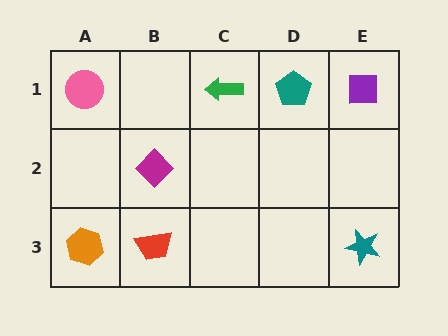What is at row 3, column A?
An orange hexagon.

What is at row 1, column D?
A teal pentagon.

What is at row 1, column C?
A green arrow.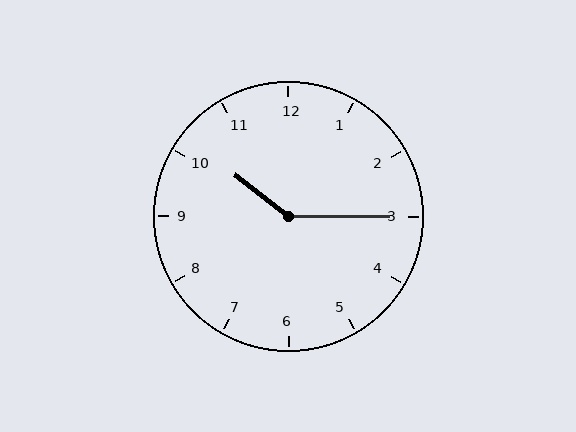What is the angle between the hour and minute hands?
Approximately 142 degrees.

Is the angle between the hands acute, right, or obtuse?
It is obtuse.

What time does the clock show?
10:15.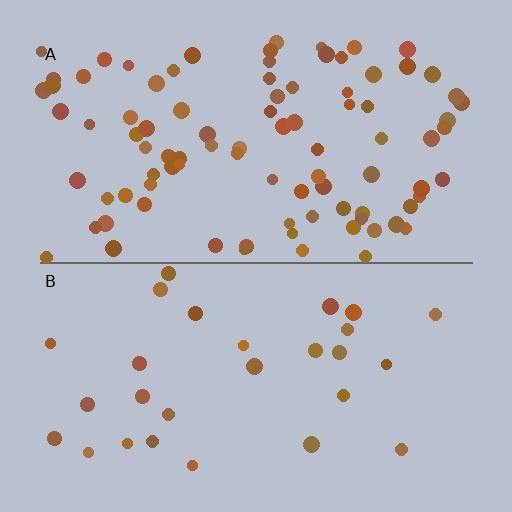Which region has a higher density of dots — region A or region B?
A (the top).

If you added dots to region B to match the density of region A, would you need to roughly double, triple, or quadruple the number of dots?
Approximately triple.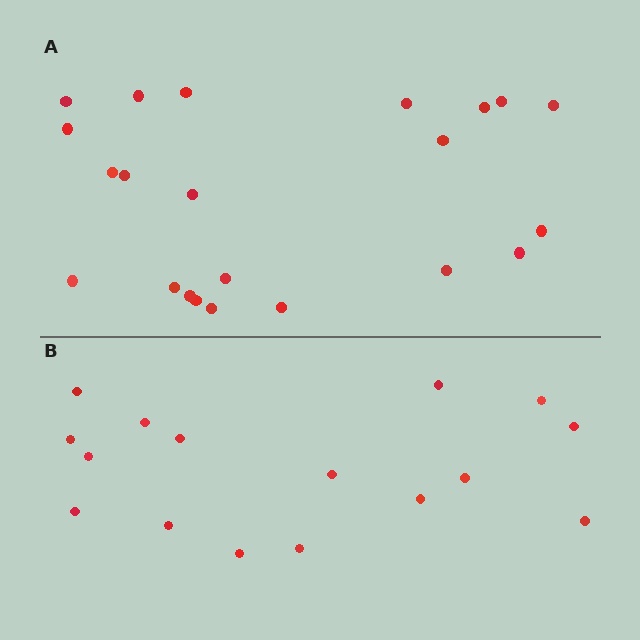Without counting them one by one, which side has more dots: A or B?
Region A (the top region) has more dots.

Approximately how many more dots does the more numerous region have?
Region A has about 6 more dots than region B.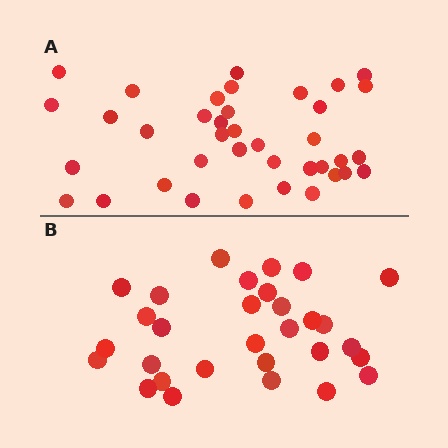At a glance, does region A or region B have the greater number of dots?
Region A (the top region) has more dots.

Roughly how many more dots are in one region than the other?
Region A has roughly 8 or so more dots than region B.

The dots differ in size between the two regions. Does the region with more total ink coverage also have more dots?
No. Region B has more total ink coverage because its dots are larger, but region A actually contains more individual dots. Total area can be misleading — the number of items is what matters here.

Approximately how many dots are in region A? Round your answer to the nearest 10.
About 40 dots. (The exact count is 38, which rounds to 40.)